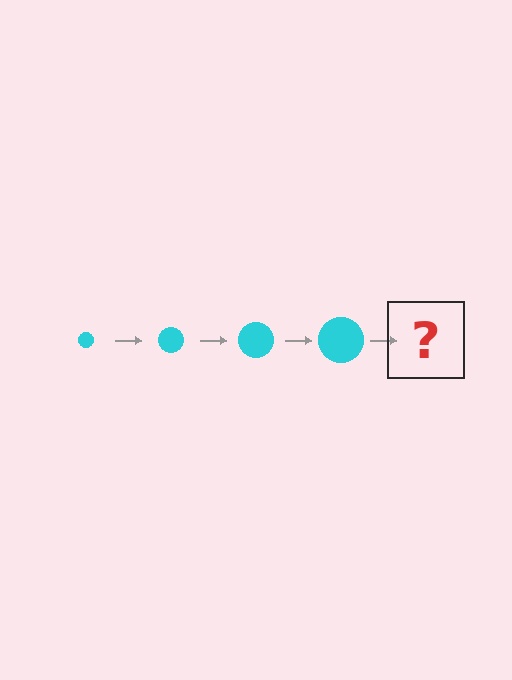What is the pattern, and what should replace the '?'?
The pattern is that the circle gets progressively larger each step. The '?' should be a cyan circle, larger than the previous one.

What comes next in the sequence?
The next element should be a cyan circle, larger than the previous one.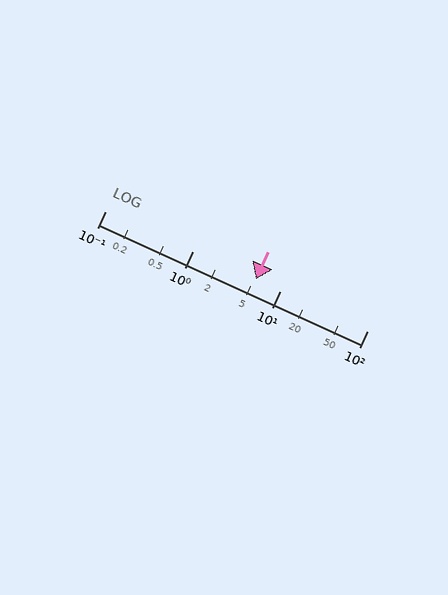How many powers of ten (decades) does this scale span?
The scale spans 3 decades, from 0.1 to 100.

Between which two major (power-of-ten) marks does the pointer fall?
The pointer is between 1 and 10.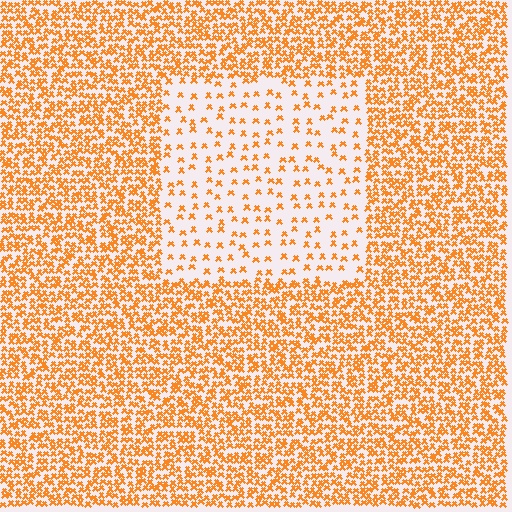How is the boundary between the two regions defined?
The boundary is defined by a change in element density (approximately 3.2x ratio). All elements are the same color, size, and shape.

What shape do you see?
I see a rectangle.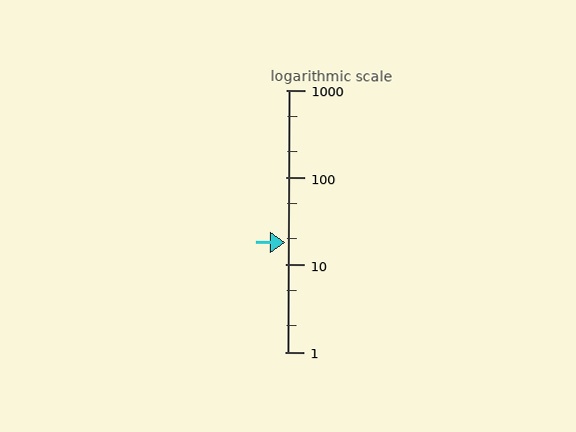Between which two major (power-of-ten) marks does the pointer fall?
The pointer is between 10 and 100.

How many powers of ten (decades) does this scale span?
The scale spans 3 decades, from 1 to 1000.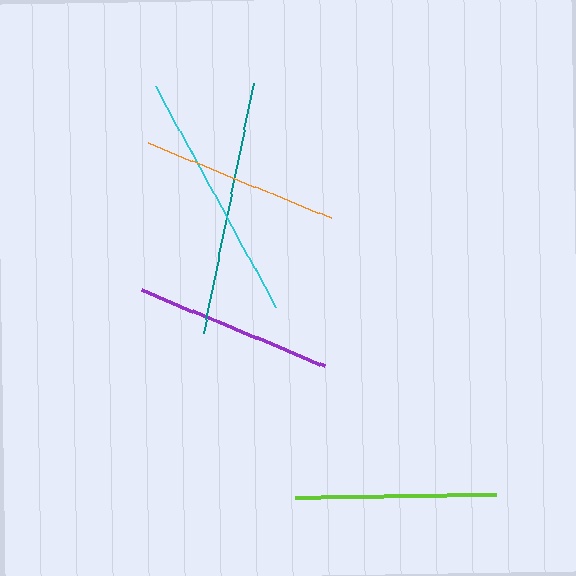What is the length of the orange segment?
The orange segment is approximately 198 pixels long.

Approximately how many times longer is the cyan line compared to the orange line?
The cyan line is approximately 1.3 times the length of the orange line.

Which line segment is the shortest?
The orange line is the shortest at approximately 198 pixels.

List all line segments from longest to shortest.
From longest to shortest: teal, cyan, lime, purple, orange.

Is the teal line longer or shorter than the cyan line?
The teal line is longer than the cyan line.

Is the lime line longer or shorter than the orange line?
The lime line is longer than the orange line.